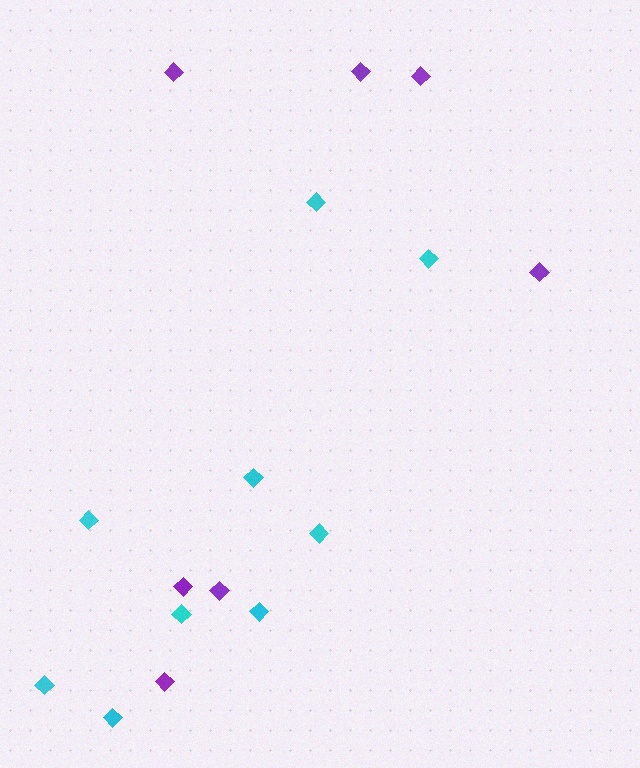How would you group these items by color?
There are 2 groups: one group of purple diamonds (7) and one group of cyan diamonds (9).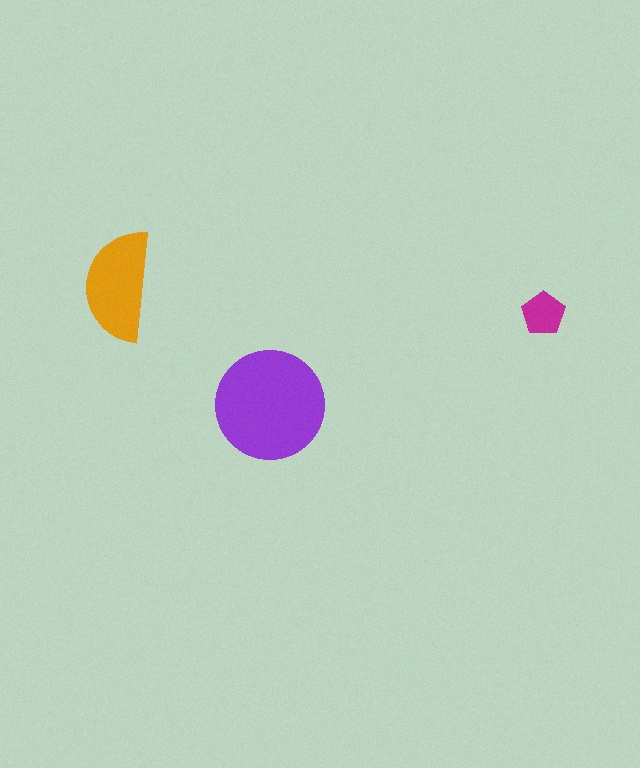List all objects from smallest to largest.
The magenta pentagon, the orange semicircle, the purple circle.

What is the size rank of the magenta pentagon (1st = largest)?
3rd.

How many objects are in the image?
There are 3 objects in the image.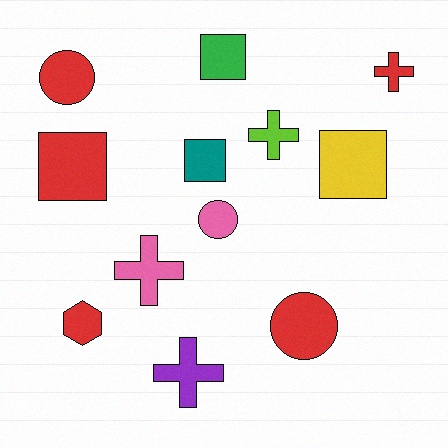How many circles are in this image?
There are 3 circles.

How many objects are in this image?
There are 12 objects.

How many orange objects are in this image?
There are no orange objects.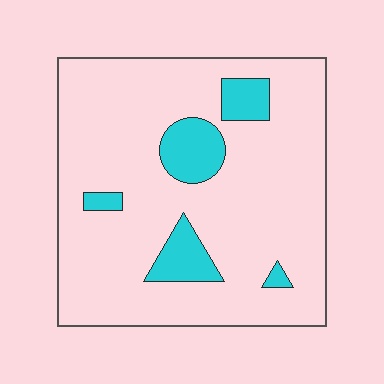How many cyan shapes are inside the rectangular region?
5.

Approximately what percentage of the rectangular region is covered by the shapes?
Approximately 15%.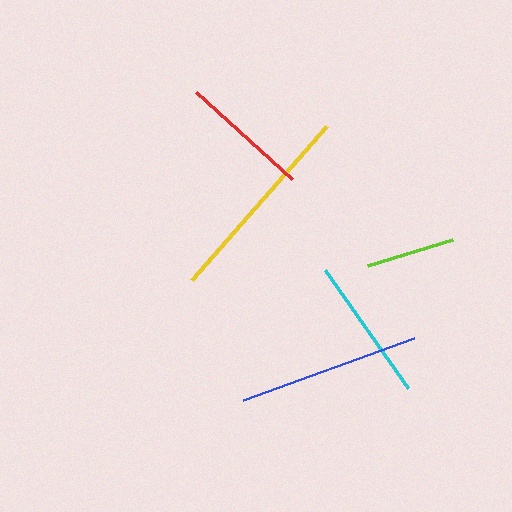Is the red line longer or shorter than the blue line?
The blue line is longer than the red line.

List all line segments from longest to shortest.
From longest to shortest: yellow, blue, cyan, red, lime.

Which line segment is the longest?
The yellow line is the longest at approximately 205 pixels.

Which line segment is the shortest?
The lime line is the shortest at approximately 89 pixels.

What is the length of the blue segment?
The blue segment is approximately 181 pixels long.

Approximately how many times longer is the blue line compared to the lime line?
The blue line is approximately 2.0 times the length of the lime line.